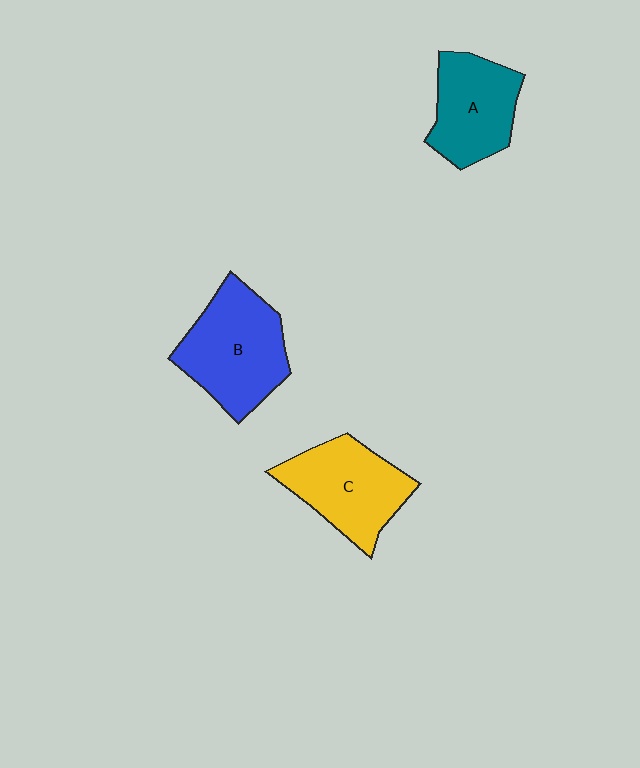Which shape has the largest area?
Shape B (blue).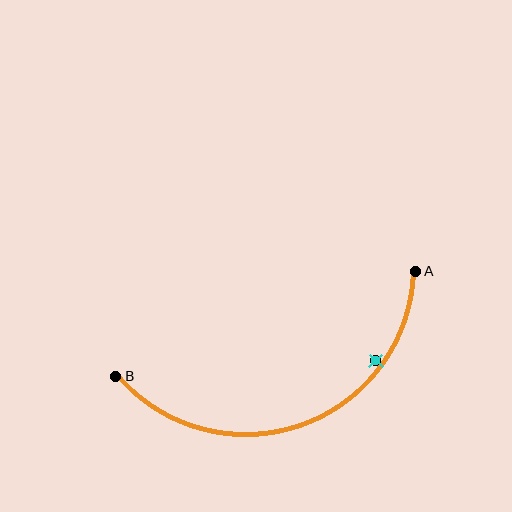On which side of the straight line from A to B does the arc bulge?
The arc bulges below the straight line connecting A and B.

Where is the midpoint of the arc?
The arc midpoint is the point on the curve farthest from the straight line joining A and B. It sits below that line.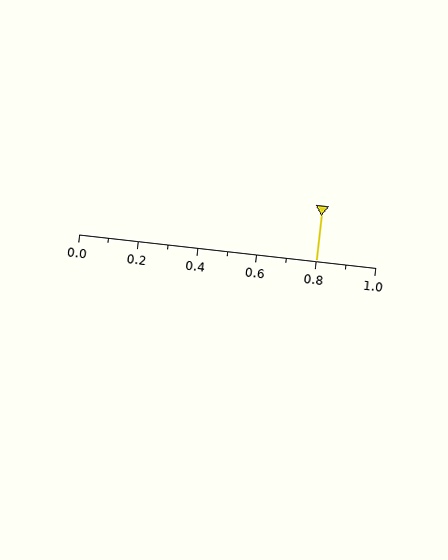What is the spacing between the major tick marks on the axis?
The major ticks are spaced 0.2 apart.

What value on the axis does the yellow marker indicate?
The marker indicates approximately 0.8.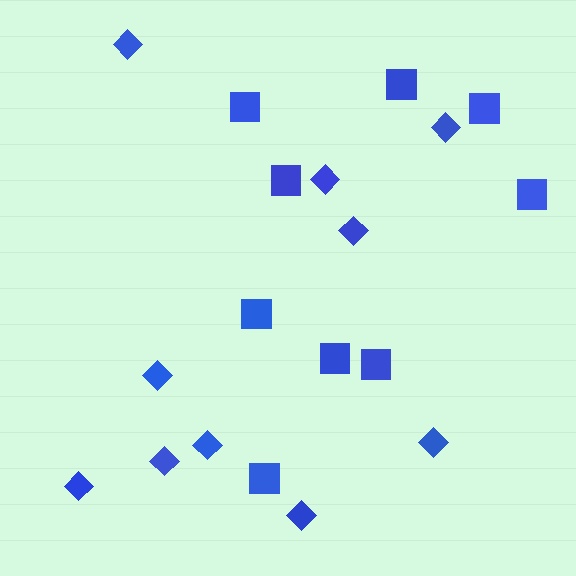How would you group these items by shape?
There are 2 groups: one group of squares (9) and one group of diamonds (10).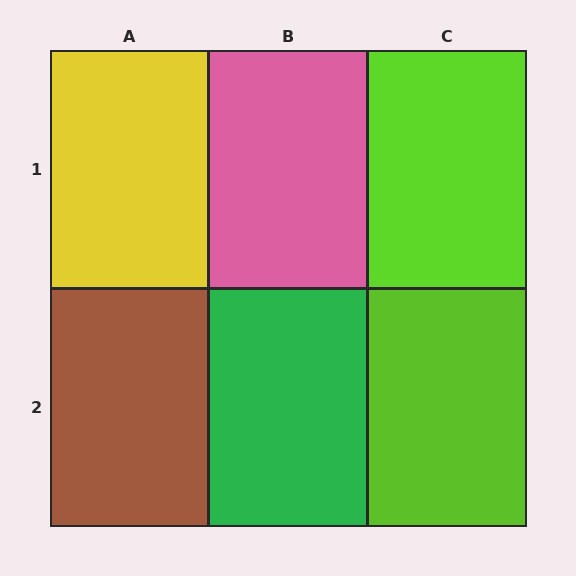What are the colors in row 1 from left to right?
Yellow, pink, lime.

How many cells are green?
1 cell is green.